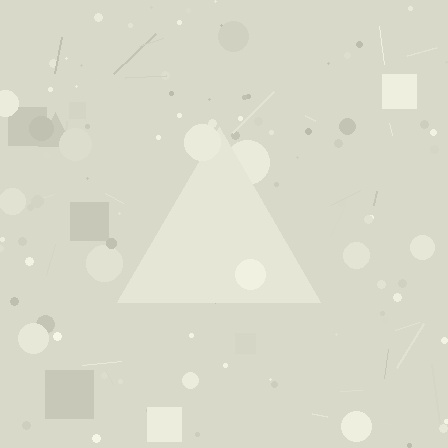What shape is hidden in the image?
A triangle is hidden in the image.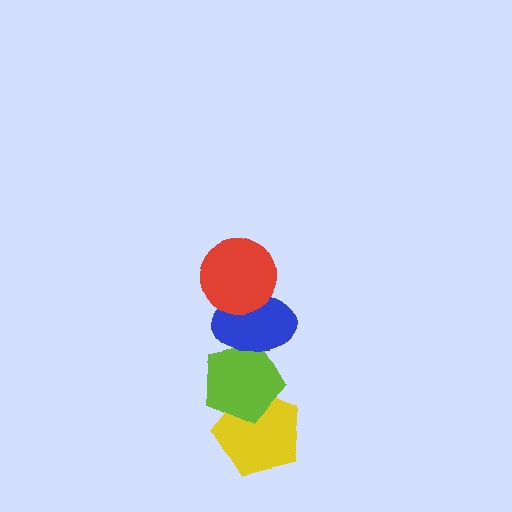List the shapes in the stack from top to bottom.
From top to bottom: the red circle, the blue ellipse, the lime pentagon, the yellow pentagon.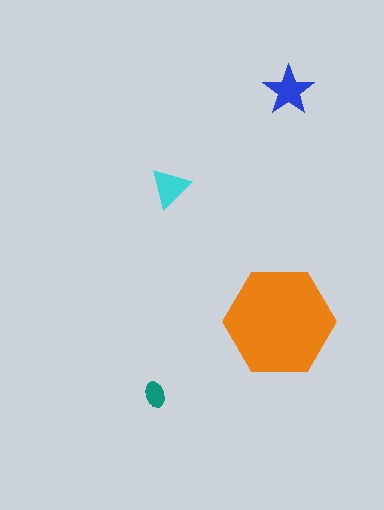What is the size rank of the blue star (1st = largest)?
2nd.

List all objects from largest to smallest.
The orange hexagon, the blue star, the cyan triangle, the teal ellipse.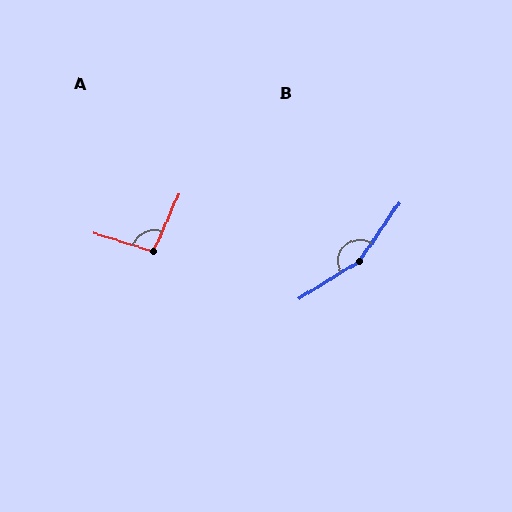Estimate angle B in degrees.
Approximately 157 degrees.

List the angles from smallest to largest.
A (97°), B (157°).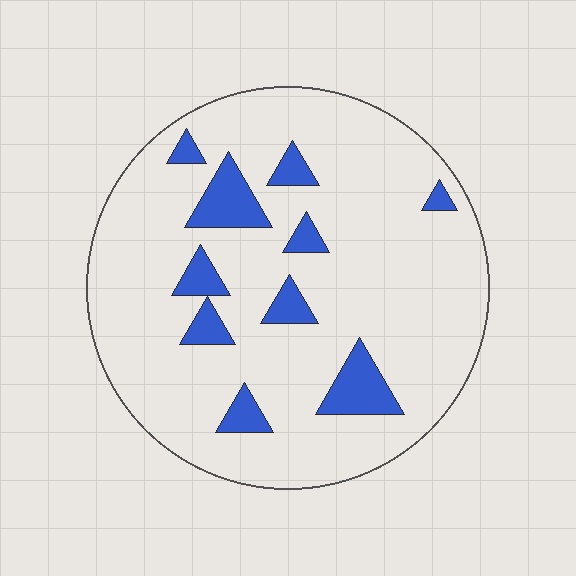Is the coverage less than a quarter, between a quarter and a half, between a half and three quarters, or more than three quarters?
Less than a quarter.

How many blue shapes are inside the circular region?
10.